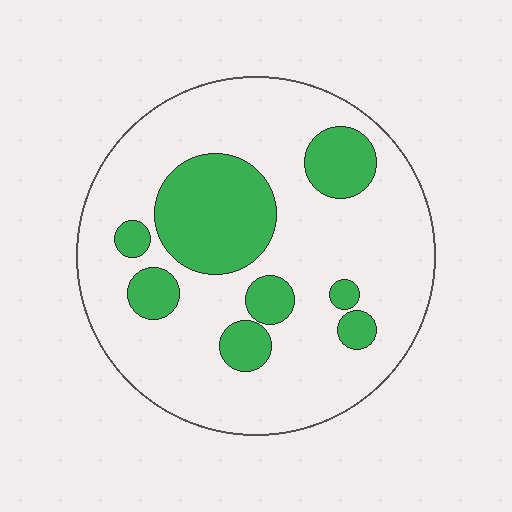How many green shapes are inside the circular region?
8.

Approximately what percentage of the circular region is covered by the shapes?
Approximately 25%.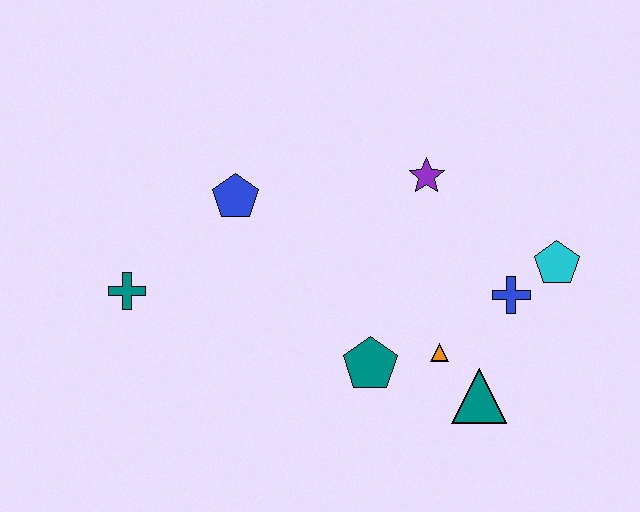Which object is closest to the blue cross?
The cyan pentagon is closest to the blue cross.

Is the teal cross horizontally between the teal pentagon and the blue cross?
No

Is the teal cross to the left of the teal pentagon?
Yes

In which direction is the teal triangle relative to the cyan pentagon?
The teal triangle is below the cyan pentagon.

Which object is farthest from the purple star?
The teal cross is farthest from the purple star.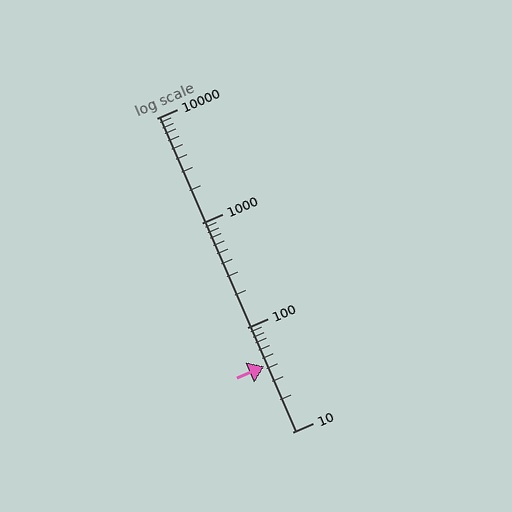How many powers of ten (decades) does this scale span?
The scale spans 3 decades, from 10 to 10000.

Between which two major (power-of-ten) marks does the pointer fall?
The pointer is between 10 and 100.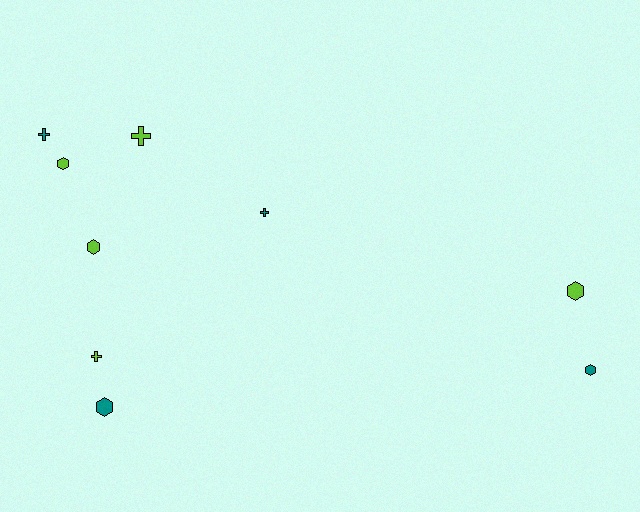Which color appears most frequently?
Lime, with 5 objects.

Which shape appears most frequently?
Hexagon, with 5 objects.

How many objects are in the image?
There are 9 objects.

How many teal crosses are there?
There are 2 teal crosses.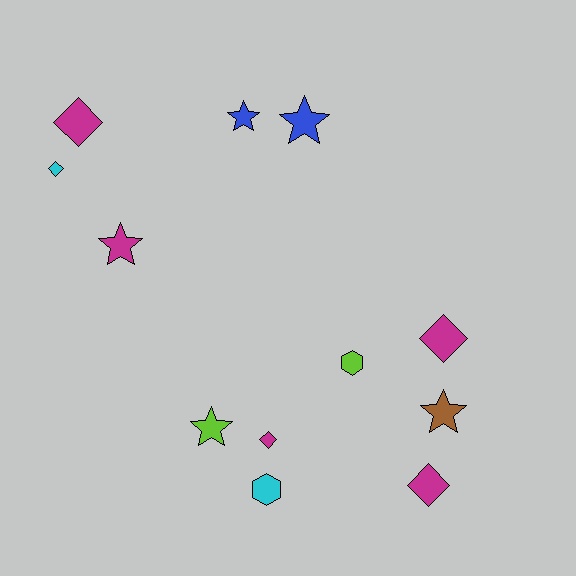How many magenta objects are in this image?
There are 5 magenta objects.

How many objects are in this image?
There are 12 objects.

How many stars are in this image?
There are 5 stars.